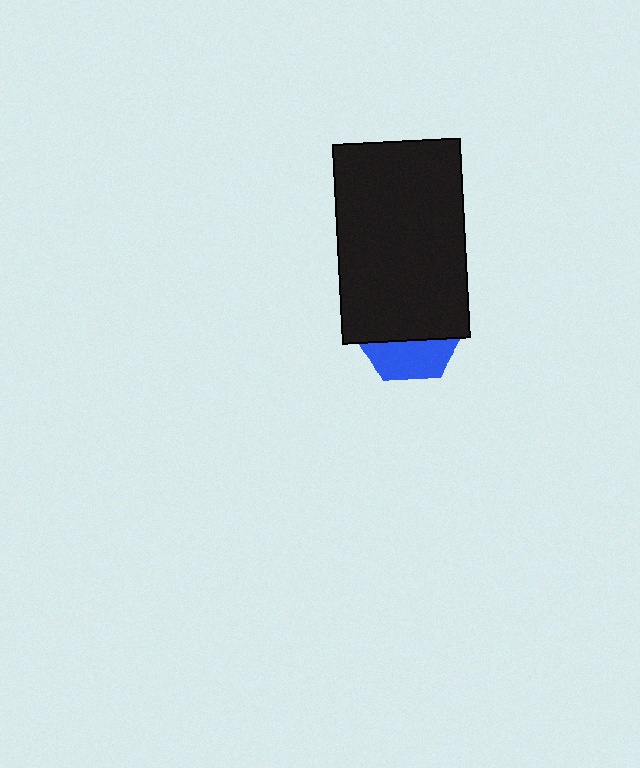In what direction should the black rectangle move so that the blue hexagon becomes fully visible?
The black rectangle should move up. That is the shortest direction to clear the overlap and leave the blue hexagon fully visible.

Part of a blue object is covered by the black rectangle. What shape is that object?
It is a hexagon.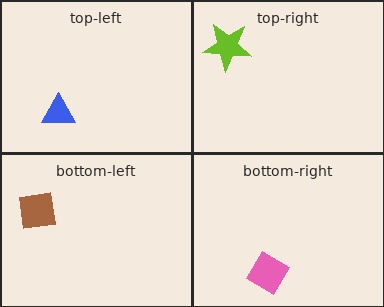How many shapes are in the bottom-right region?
1.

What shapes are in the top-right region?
The lime star.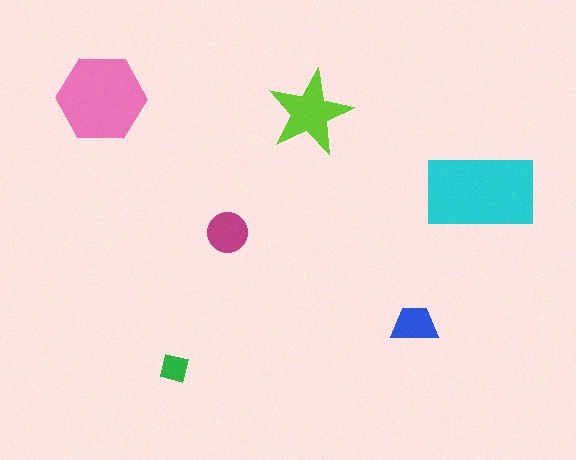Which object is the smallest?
The green square.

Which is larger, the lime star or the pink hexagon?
The pink hexagon.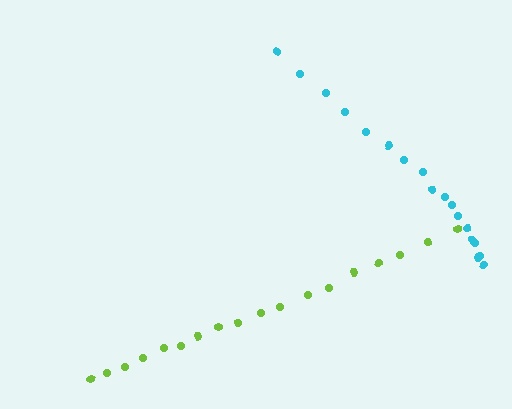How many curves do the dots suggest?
There are 2 distinct paths.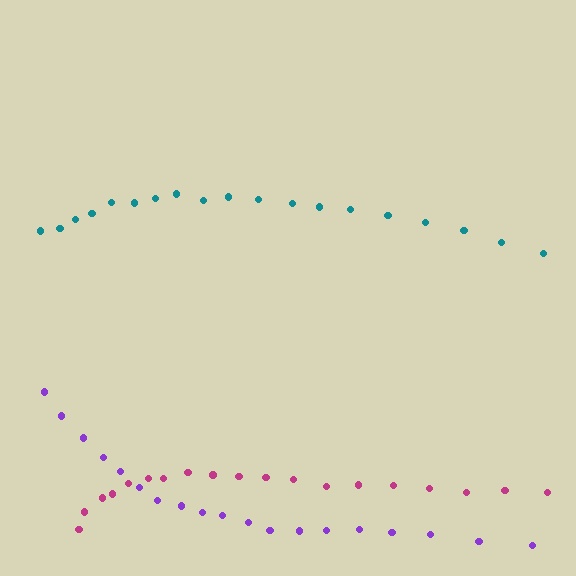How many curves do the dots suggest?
There are 3 distinct paths.